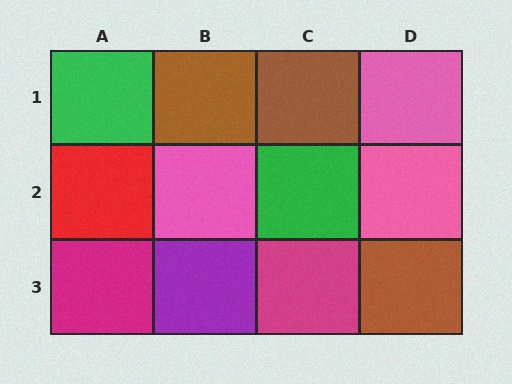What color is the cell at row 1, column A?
Green.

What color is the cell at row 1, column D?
Pink.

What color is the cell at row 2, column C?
Green.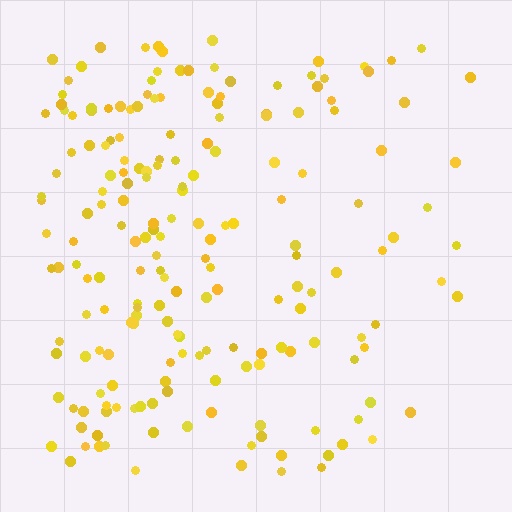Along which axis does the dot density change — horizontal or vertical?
Horizontal.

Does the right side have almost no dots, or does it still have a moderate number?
Still a moderate number, just noticeably fewer than the left.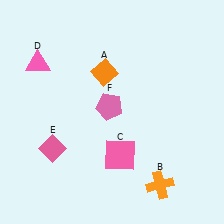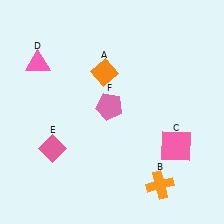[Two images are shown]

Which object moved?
The pink square (C) moved right.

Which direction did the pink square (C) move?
The pink square (C) moved right.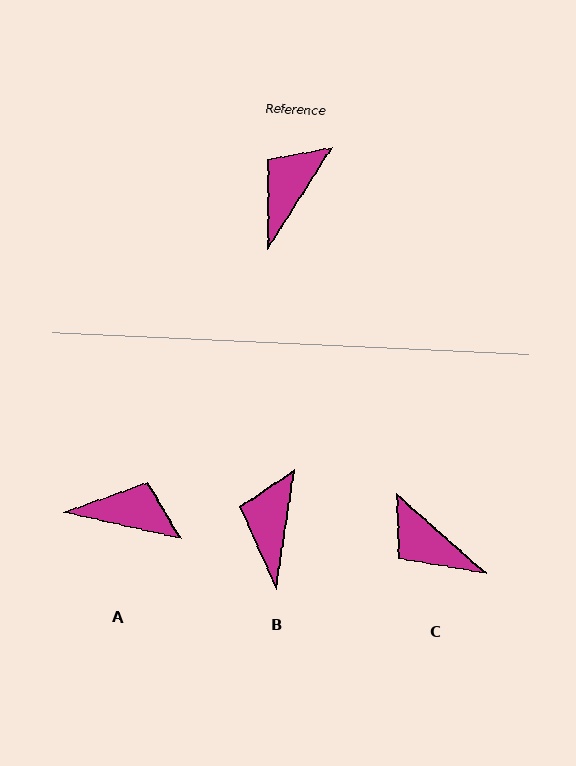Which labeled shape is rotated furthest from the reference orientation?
C, about 81 degrees away.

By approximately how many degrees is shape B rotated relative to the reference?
Approximately 24 degrees counter-clockwise.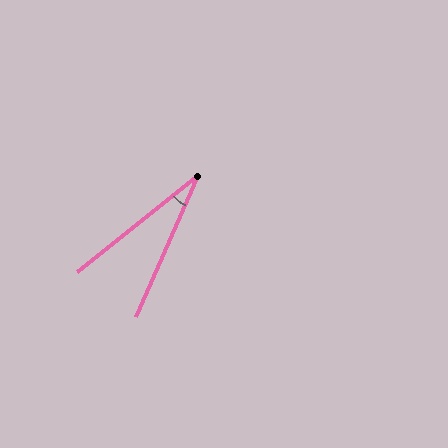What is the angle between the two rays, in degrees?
Approximately 28 degrees.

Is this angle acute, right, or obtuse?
It is acute.